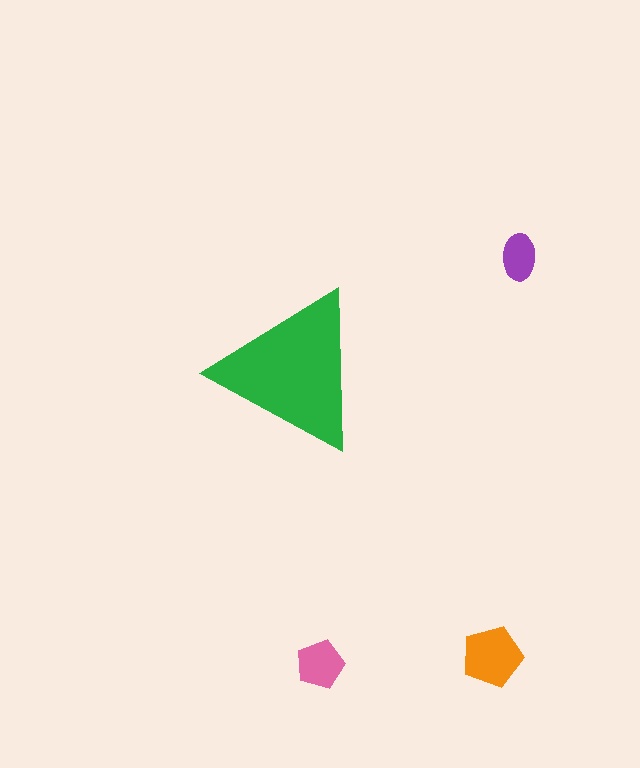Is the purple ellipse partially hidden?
No, the purple ellipse is fully visible.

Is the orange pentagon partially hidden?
No, the orange pentagon is fully visible.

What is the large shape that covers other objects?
A green triangle.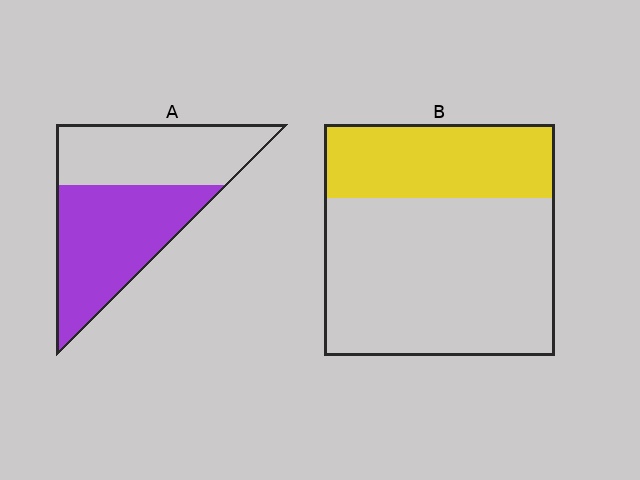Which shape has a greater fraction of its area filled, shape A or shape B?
Shape A.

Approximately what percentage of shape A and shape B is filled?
A is approximately 55% and B is approximately 30%.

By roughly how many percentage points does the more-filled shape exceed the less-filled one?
By roughly 25 percentage points (A over B).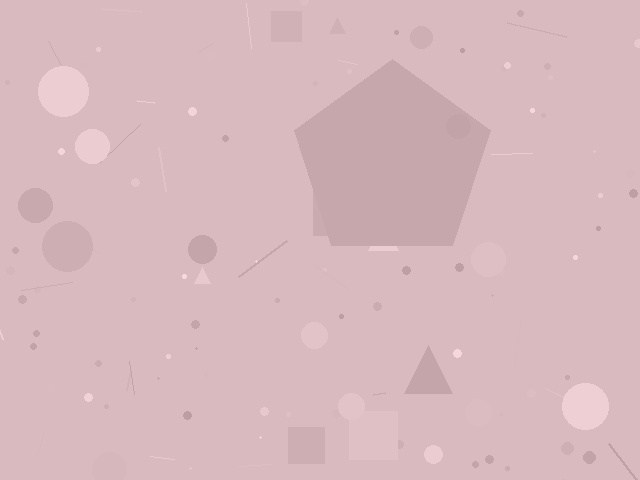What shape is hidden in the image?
A pentagon is hidden in the image.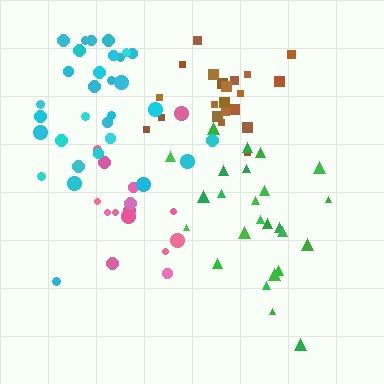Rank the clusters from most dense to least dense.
brown, pink, cyan, green.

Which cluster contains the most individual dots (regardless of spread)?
Cyan (33).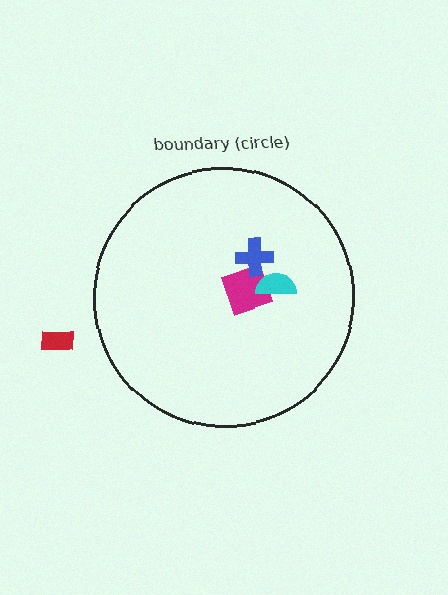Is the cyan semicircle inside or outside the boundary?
Inside.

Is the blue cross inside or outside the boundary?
Inside.